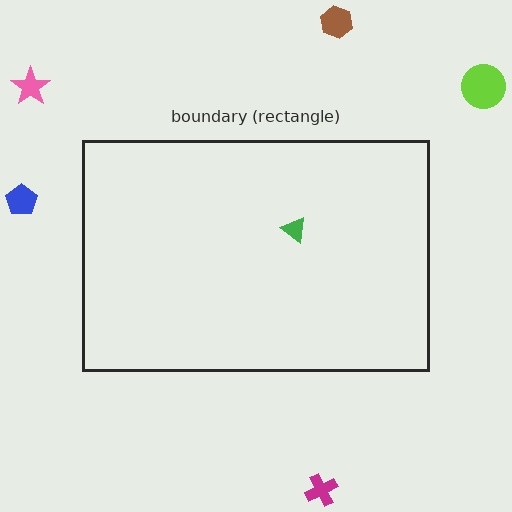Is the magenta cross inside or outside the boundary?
Outside.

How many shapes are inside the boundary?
1 inside, 5 outside.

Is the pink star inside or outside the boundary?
Outside.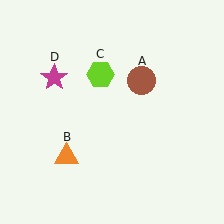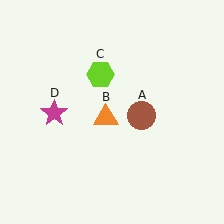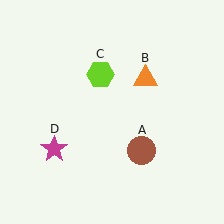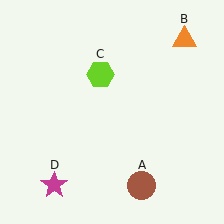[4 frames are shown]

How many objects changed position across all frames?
3 objects changed position: brown circle (object A), orange triangle (object B), magenta star (object D).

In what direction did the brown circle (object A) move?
The brown circle (object A) moved down.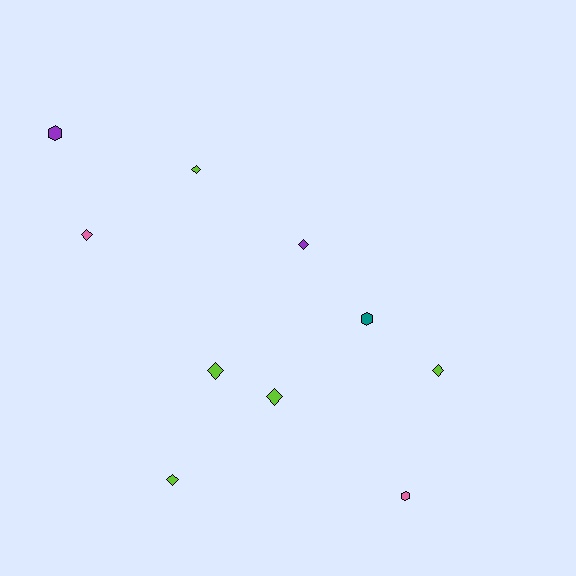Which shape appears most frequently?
Diamond, with 7 objects.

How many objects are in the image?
There are 10 objects.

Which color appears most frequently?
Lime, with 5 objects.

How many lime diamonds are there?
There are 5 lime diamonds.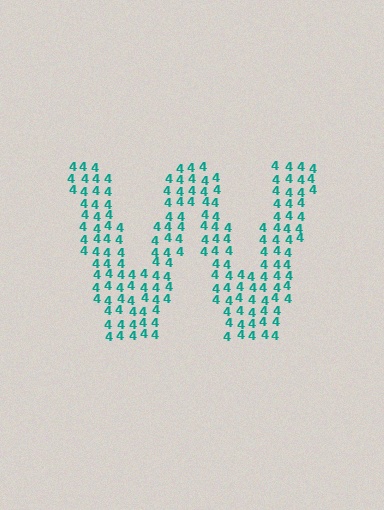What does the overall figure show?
The overall figure shows the letter W.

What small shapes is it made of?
It is made of small digit 4's.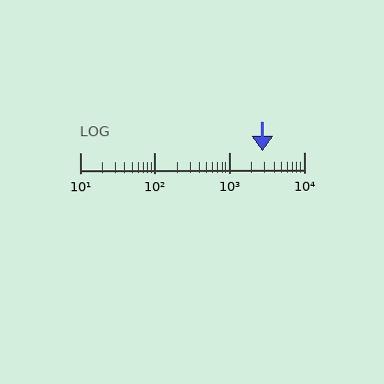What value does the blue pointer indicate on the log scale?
The pointer indicates approximately 2800.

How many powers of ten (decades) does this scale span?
The scale spans 3 decades, from 10 to 10000.